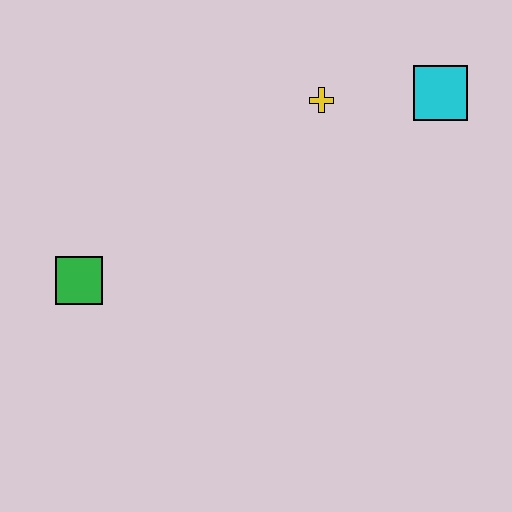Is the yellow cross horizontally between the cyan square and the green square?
Yes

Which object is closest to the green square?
The yellow cross is closest to the green square.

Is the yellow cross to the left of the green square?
No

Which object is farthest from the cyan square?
The green square is farthest from the cyan square.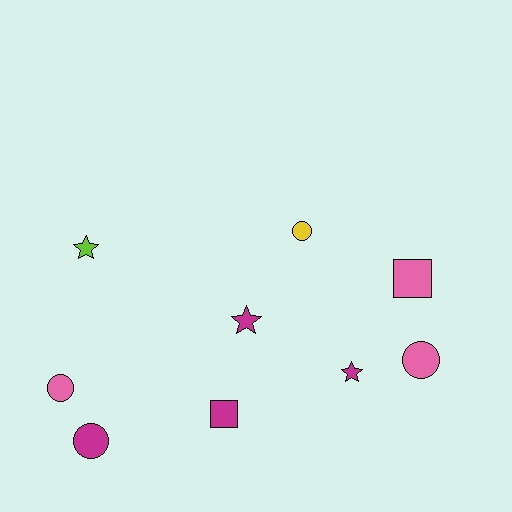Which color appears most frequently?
Magenta, with 4 objects.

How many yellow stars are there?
There are no yellow stars.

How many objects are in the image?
There are 9 objects.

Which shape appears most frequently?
Circle, with 4 objects.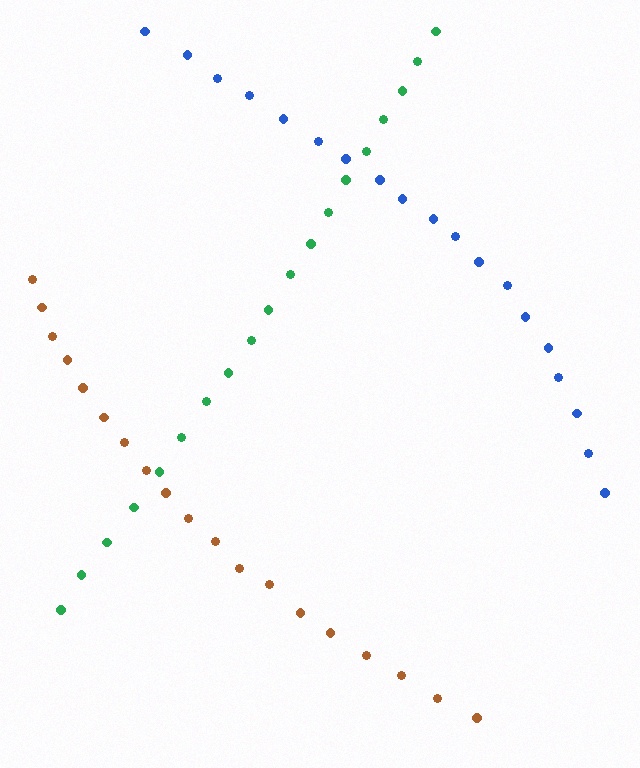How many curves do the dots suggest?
There are 3 distinct paths.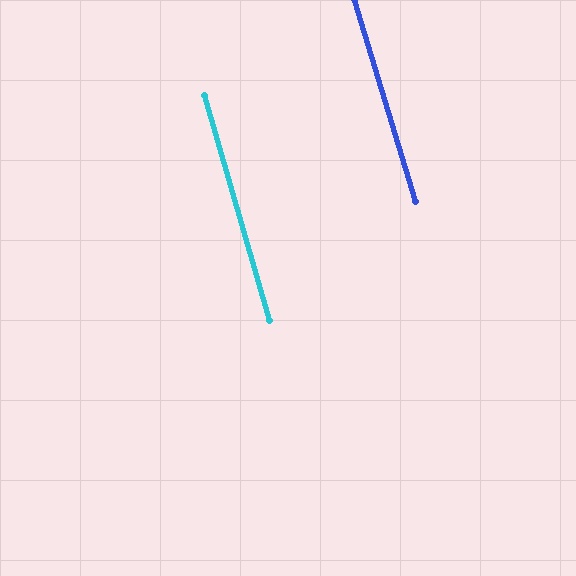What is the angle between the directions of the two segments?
Approximately 1 degree.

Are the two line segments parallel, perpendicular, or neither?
Parallel — their directions differ by only 0.6°.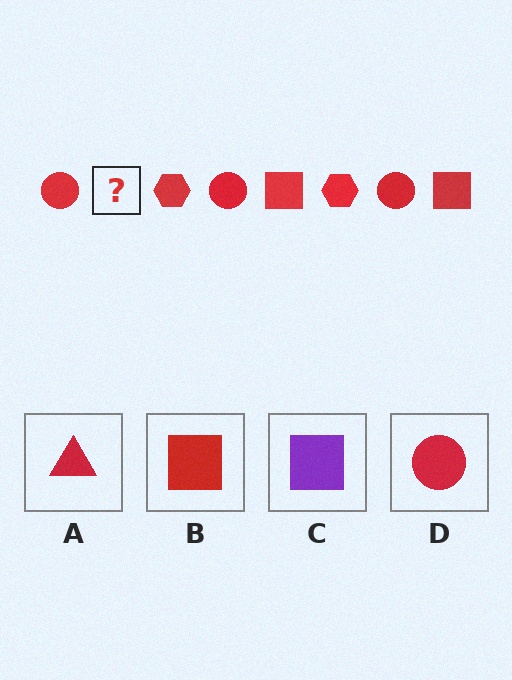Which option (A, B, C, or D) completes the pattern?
B.